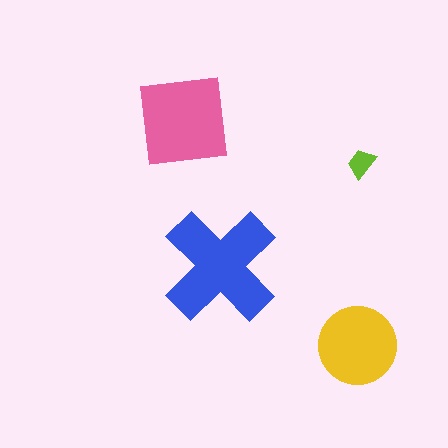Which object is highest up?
The pink square is topmost.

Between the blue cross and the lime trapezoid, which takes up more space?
The blue cross.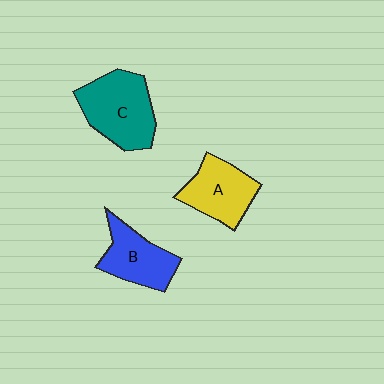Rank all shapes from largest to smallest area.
From largest to smallest: C (teal), A (yellow), B (blue).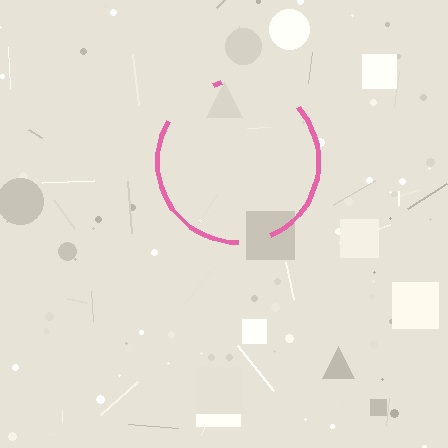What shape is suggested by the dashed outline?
The dashed outline suggests a circle.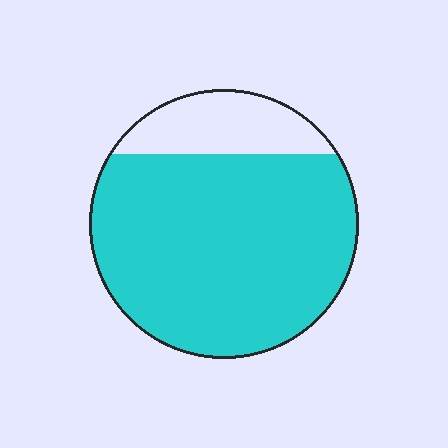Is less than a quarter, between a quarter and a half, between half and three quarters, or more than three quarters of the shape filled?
More than three quarters.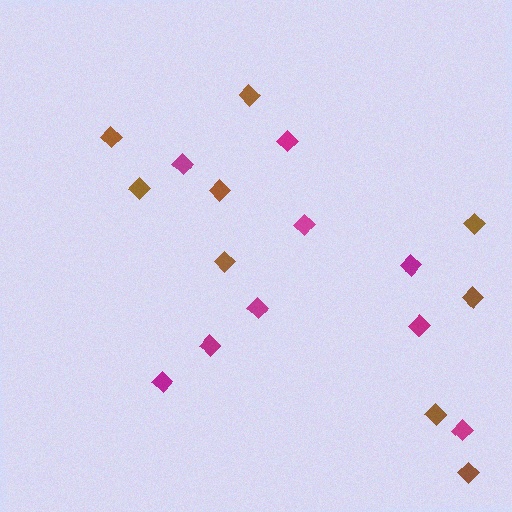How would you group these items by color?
There are 2 groups: one group of brown diamonds (9) and one group of magenta diamonds (9).